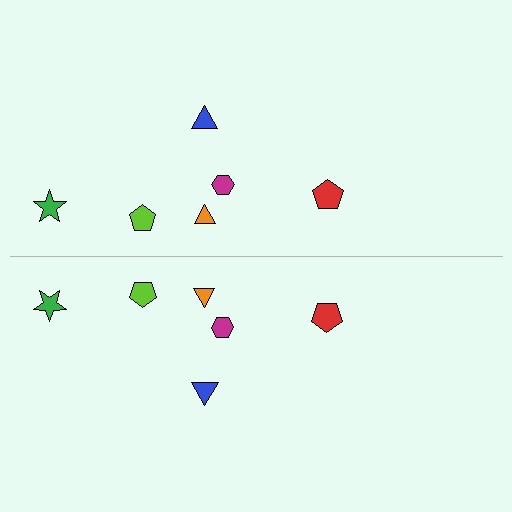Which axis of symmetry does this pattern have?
The pattern has a horizontal axis of symmetry running through the center of the image.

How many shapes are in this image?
There are 12 shapes in this image.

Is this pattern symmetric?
Yes, this pattern has bilateral (reflection) symmetry.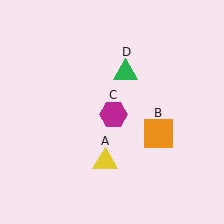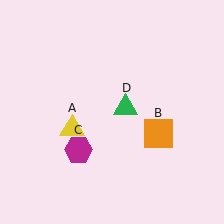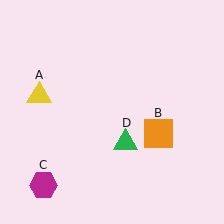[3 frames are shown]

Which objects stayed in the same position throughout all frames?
Orange square (object B) remained stationary.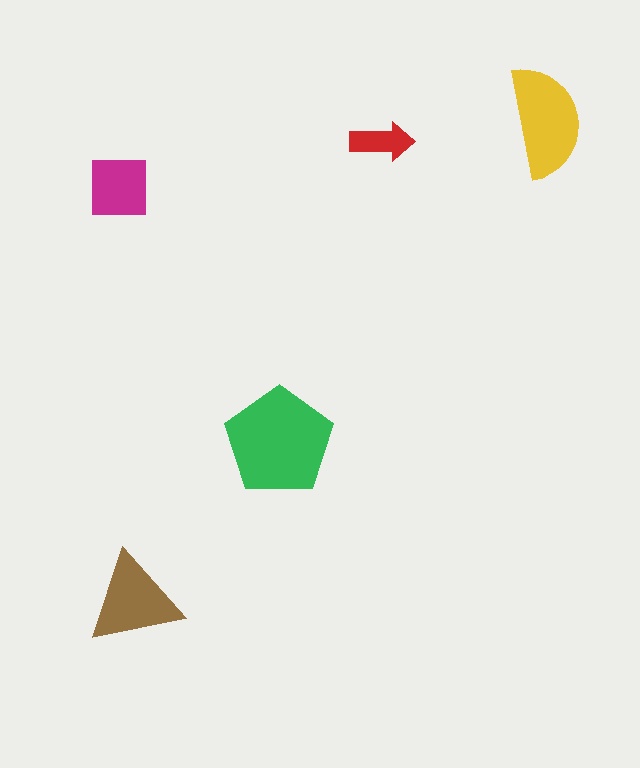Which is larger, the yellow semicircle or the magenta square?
The yellow semicircle.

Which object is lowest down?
The brown triangle is bottommost.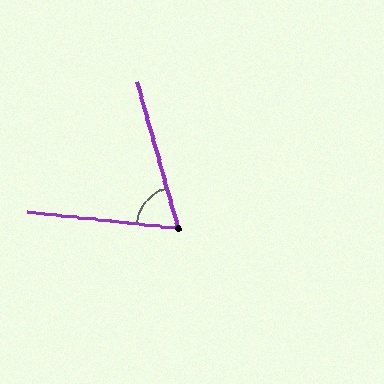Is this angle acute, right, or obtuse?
It is acute.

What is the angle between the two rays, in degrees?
Approximately 68 degrees.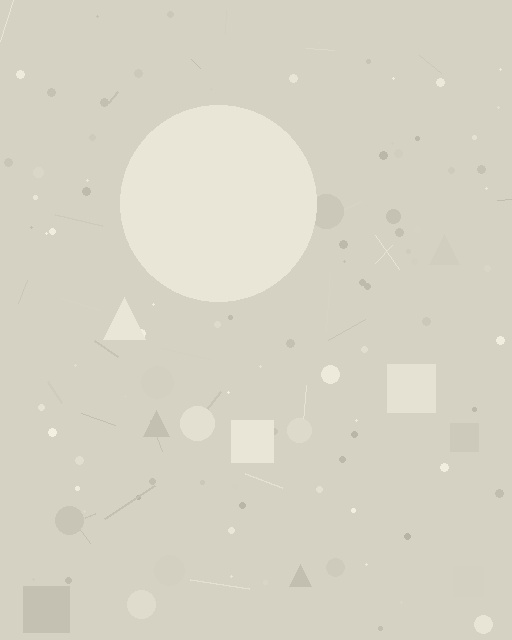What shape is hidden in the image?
A circle is hidden in the image.